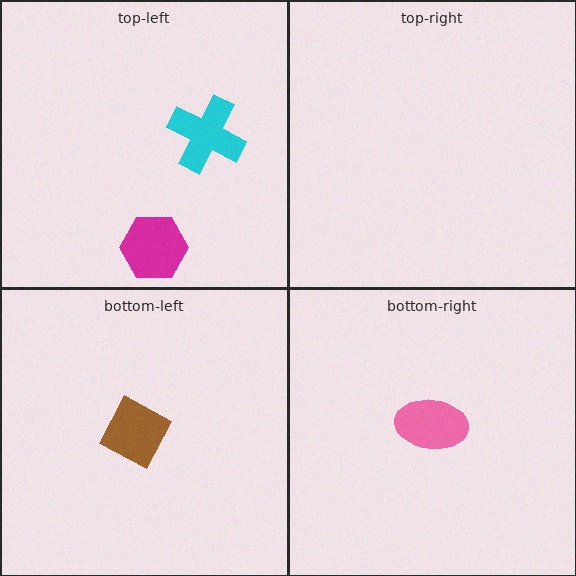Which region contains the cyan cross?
The top-left region.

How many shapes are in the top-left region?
2.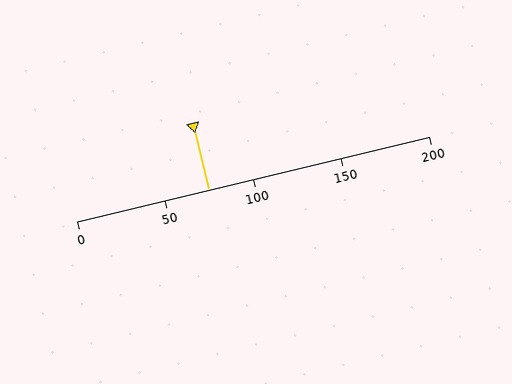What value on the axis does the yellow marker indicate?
The marker indicates approximately 75.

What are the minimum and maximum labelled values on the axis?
The axis runs from 0 to 200.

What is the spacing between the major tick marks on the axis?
The major ticks are spaced 50 apart.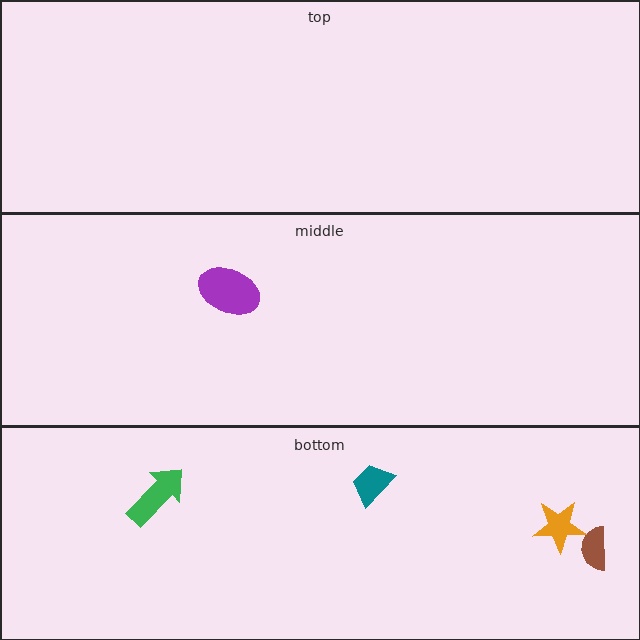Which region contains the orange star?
The bottom region.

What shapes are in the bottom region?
The green arrow, the teal trapezoid, the brown semicircle, the orange star.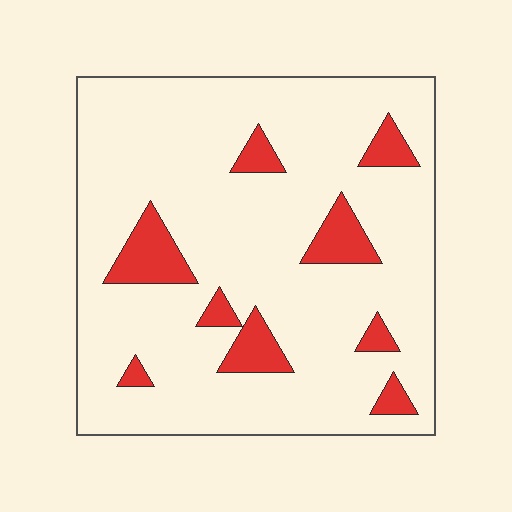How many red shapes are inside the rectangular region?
9.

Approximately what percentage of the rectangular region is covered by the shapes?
Approximately 15%.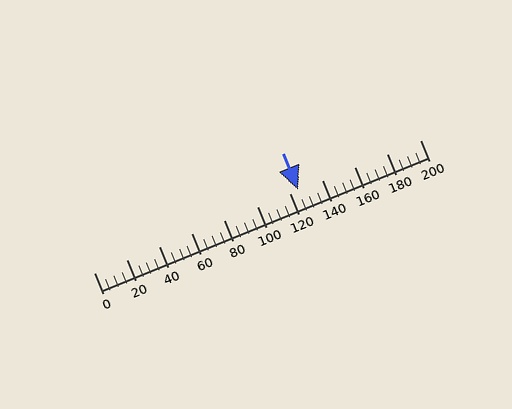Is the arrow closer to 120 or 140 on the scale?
The arrow is closer to 120.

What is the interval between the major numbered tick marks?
The major tick marks are spaced 20 units apart.